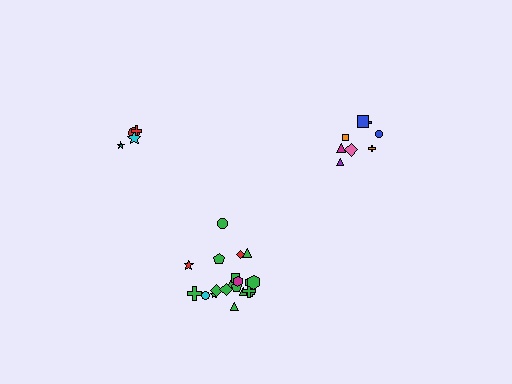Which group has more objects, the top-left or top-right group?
The top-right group.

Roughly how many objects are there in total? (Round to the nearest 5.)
Roughly 35 objects in total.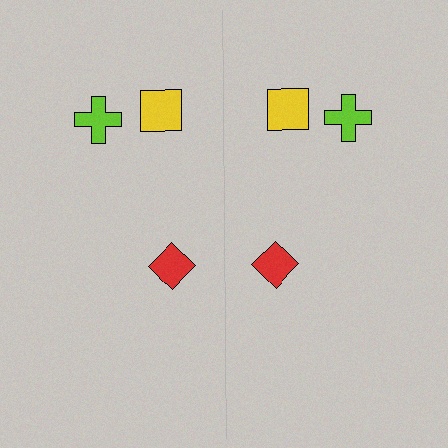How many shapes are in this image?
There are 6 shapes in this image.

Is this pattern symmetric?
Yes, this pattern has bilateral (reflection) symmetry.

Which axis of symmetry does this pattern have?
The pattern has a vertical axis of symmetry running through the center of the image.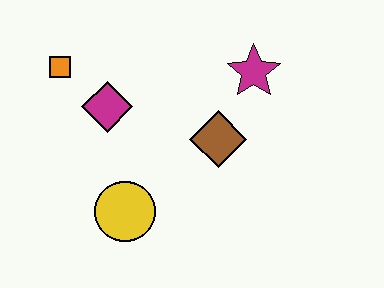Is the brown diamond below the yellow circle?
No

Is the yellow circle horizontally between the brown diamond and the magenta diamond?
Yes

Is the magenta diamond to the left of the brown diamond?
Yes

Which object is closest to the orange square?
The magenta diamond is closest to the orange square.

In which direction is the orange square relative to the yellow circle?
The orange square is above the yellow circle.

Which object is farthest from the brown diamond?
The orange square is farthest from the brown diamond.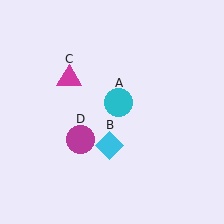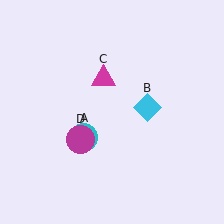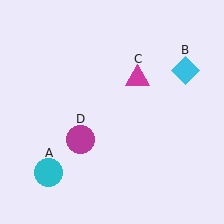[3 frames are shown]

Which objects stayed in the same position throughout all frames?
Magenta circle (object D) remained stationary.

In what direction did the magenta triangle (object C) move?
The magenta triangle (object C) moved right.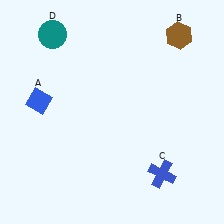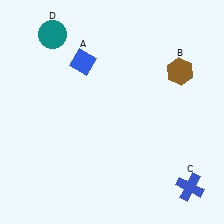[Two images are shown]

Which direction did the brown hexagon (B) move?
The brown hexagon (B) moved down.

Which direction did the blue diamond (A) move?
The blue diamond (A) moved right.